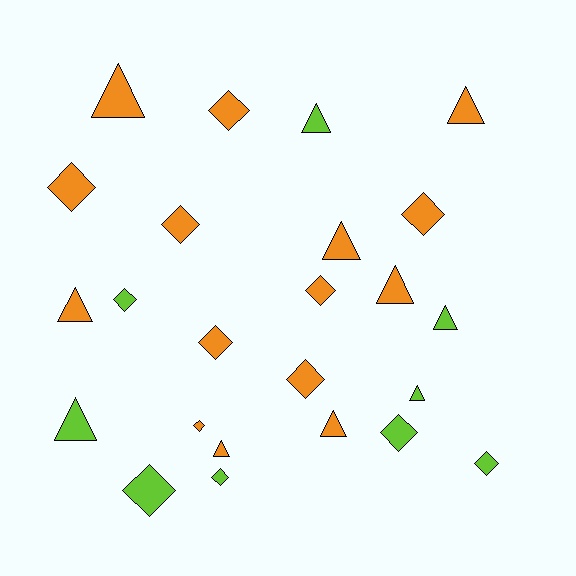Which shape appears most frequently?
Diamond, with 13 objects.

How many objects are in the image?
There are 24 objects.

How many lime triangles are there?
There are 4 lime triangles.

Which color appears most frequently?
Orange, with 15 objects.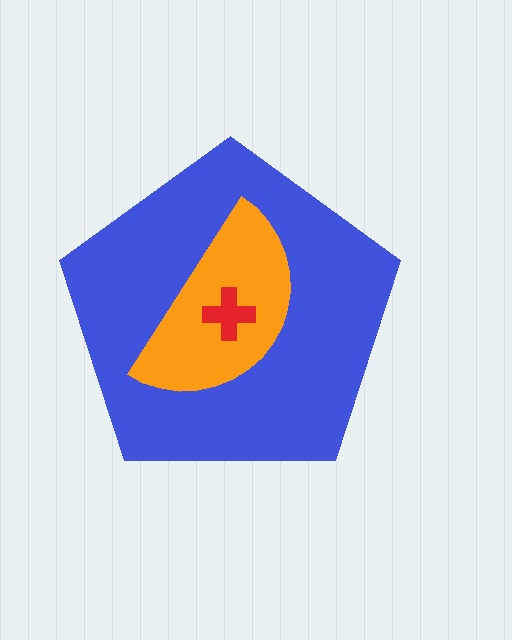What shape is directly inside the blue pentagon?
The orange semicircle.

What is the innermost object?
The red cross.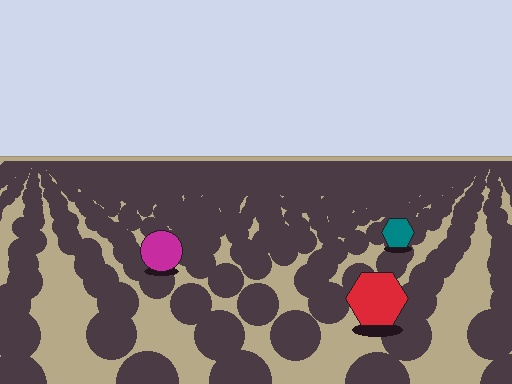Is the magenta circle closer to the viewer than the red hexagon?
No. The red hexagon is closer — you can tell from the texture gradient: the ground texture is coarser near it.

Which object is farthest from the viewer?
The teal hexagon is farthest from the viewer. It appears smaller and the ground texture around it is denser.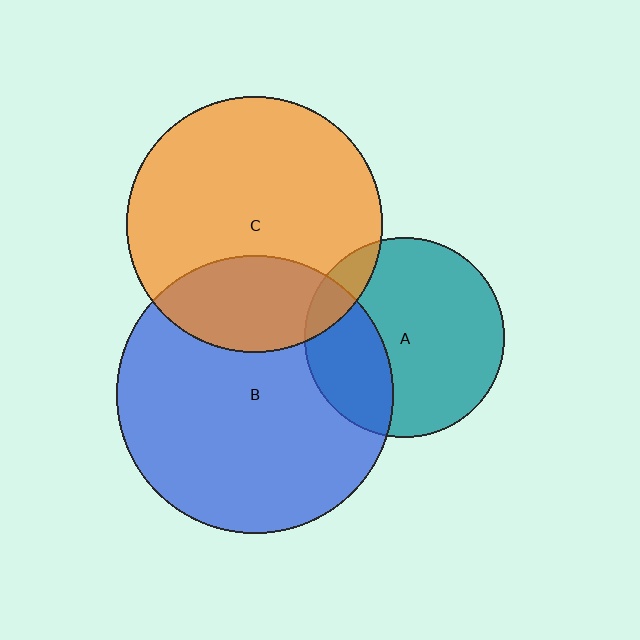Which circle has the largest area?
Circle B (blue).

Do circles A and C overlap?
Yes.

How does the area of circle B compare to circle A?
Approximately 1.9 times.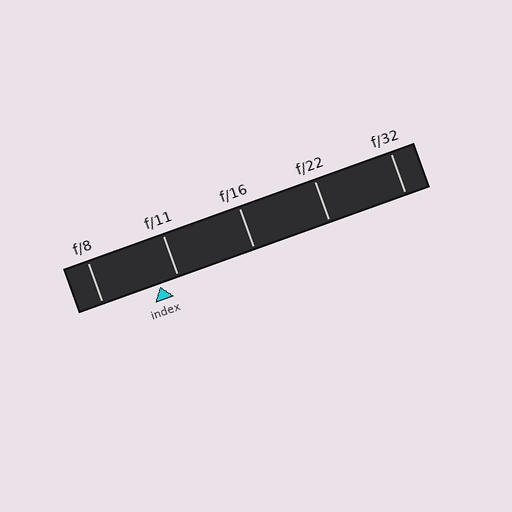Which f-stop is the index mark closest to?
The index mark is closest to f/11.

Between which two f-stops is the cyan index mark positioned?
The index mark is between f/8 and f/11.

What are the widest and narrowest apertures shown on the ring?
The widest aperture shown is f/8 and the narrowest is f/32.